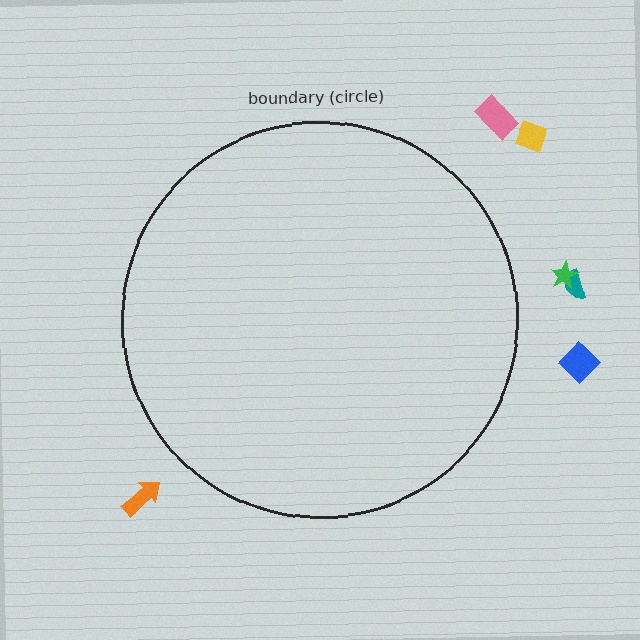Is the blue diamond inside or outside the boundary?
Outside.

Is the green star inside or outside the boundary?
Outside.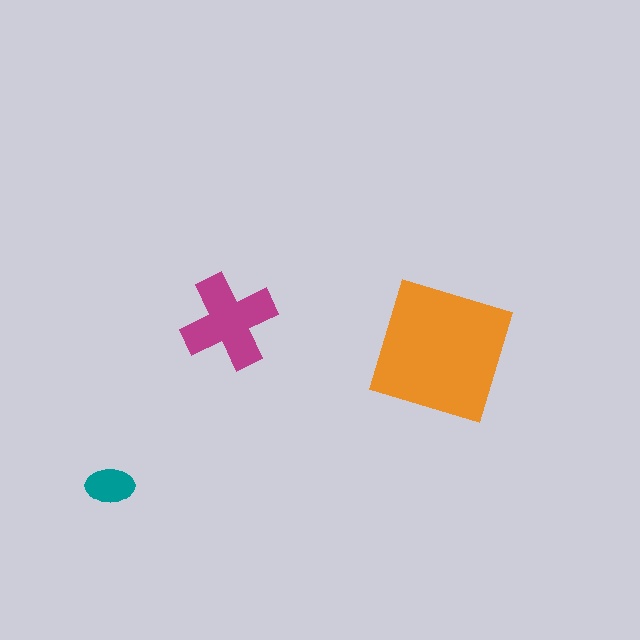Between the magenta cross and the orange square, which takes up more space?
The orange square.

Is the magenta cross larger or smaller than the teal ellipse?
Larger.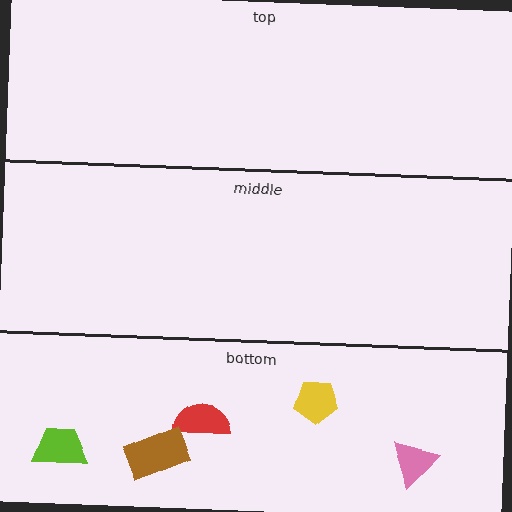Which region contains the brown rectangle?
The bottom region.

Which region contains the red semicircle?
The bottom region.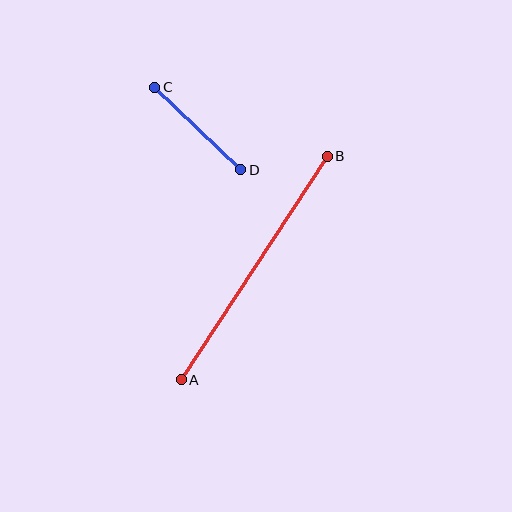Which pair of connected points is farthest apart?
Points A and B are farthest apart.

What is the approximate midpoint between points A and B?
The midpoint is at approximately (254, 268) pixels.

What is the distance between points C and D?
The distance is approximately 119 pixels.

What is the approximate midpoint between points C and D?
The midpoint is at approximately (198, 129) pixels.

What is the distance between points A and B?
The distance is approximately 267 pixels.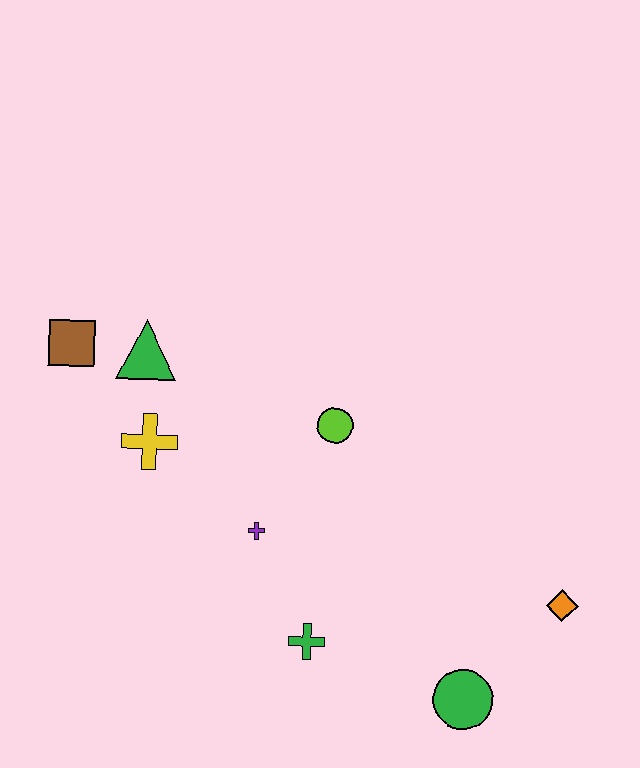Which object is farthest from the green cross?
The brown square is farthest from the green cross.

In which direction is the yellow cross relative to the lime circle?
The yellow cross is to the left of the lime circle.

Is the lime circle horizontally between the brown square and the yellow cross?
No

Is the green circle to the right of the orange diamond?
No